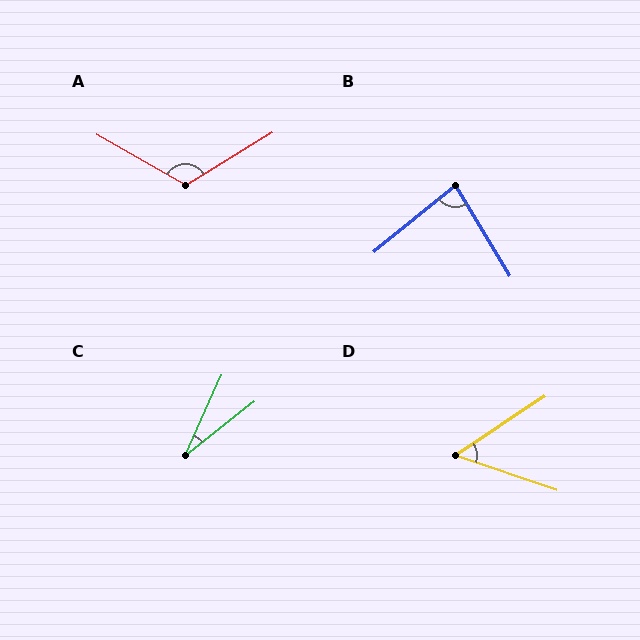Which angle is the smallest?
C, at approximately 28 degrees.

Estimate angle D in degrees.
Approximately 52 degrees.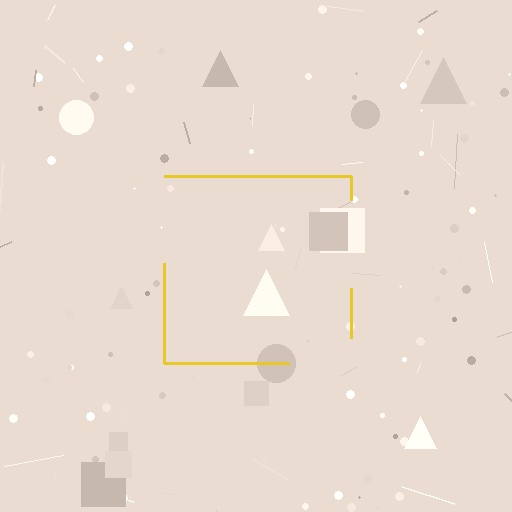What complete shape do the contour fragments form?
The contour fragments form a square.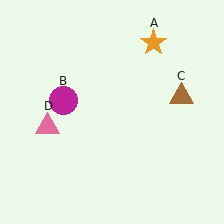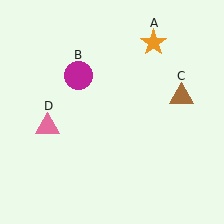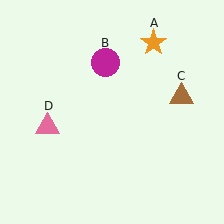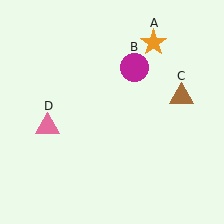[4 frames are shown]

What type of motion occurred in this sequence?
The magenta circle (object B) rotated clockwise around the center of the scene.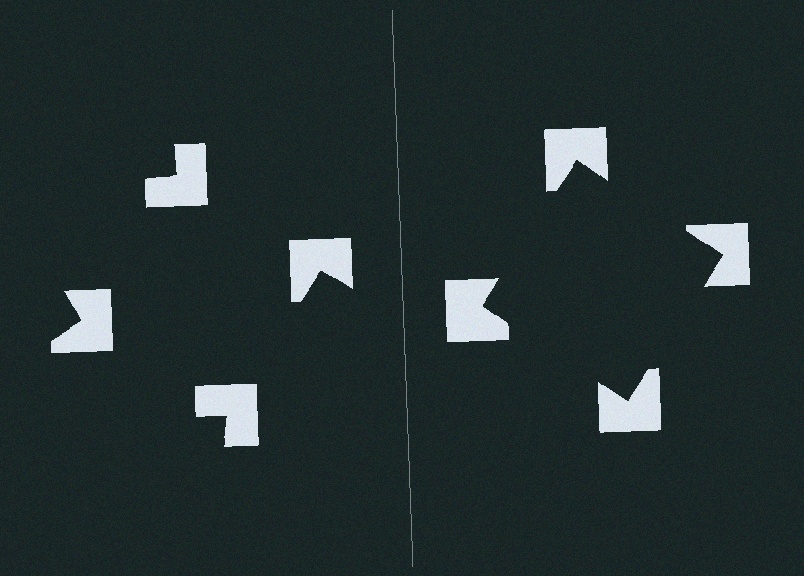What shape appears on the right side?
An illusory square.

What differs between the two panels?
The notched squares are positioned identically on both sides; only the wedge orientations differ. On the right they align to a square; on the left they are misaligned.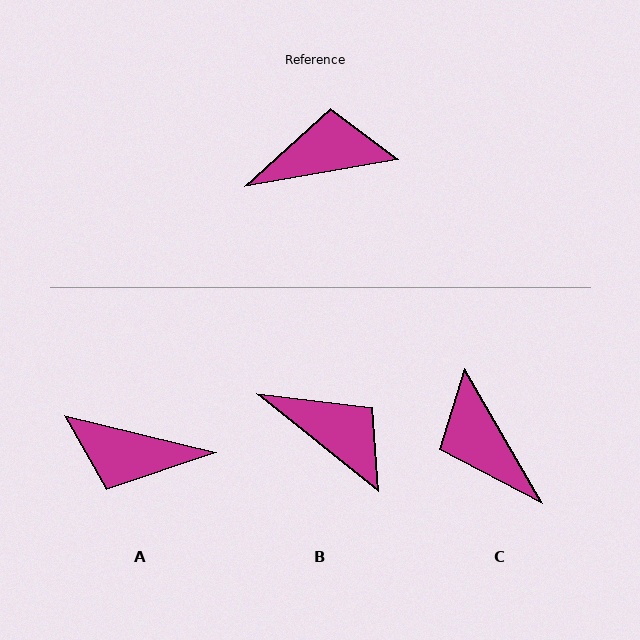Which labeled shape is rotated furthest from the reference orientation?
A, about 156 degrees away.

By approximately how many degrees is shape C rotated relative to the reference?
Approximately 110 degrees counter-clockwise.